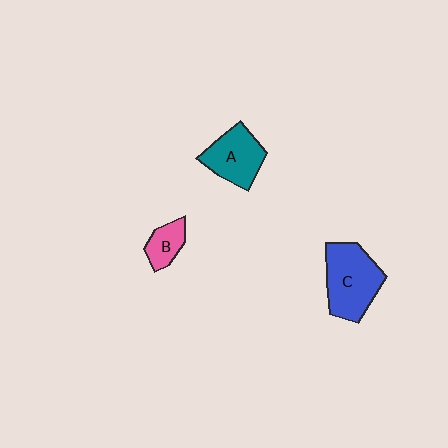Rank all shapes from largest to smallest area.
From largest to smallest: C (blue), A (teal), B (pink).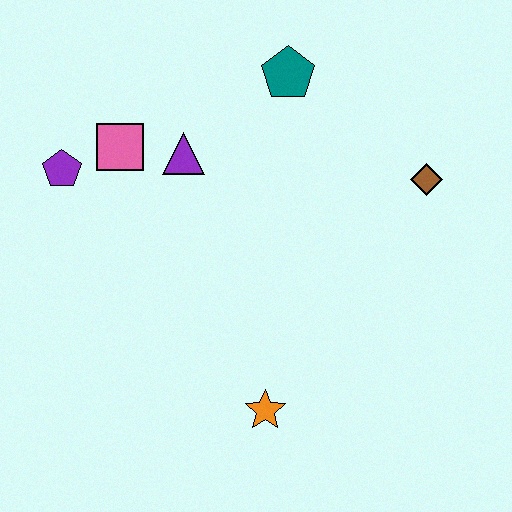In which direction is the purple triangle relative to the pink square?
The purple triangle is to the right of the pink square.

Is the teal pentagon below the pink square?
No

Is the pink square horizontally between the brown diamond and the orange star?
No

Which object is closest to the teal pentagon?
The purple triangle is closest to the teal pentagon.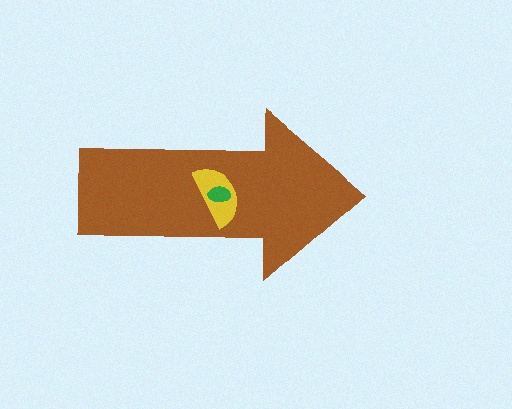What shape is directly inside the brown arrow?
The yellow semicircle.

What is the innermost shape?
The green ellipse.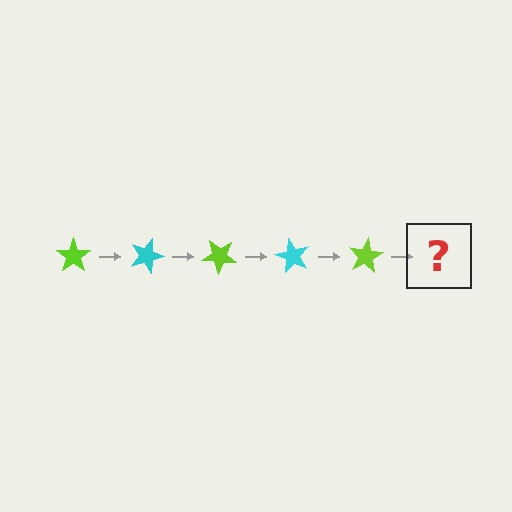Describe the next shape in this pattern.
It should be a cyan star, rotated 100 degrees from the start.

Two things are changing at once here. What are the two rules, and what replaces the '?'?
The two rules are that it rotates 20 degrees each step and the color cycles through lime and cyan. The '?' should be a cyan star, rotated 100 degrees from the start.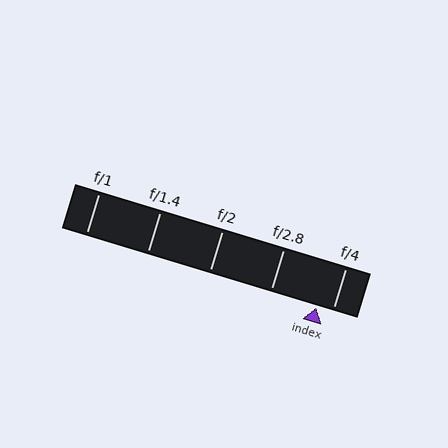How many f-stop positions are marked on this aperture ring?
There are 5 f-stop positions marked.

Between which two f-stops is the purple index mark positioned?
The index mark is between f/2.8 and f/4.